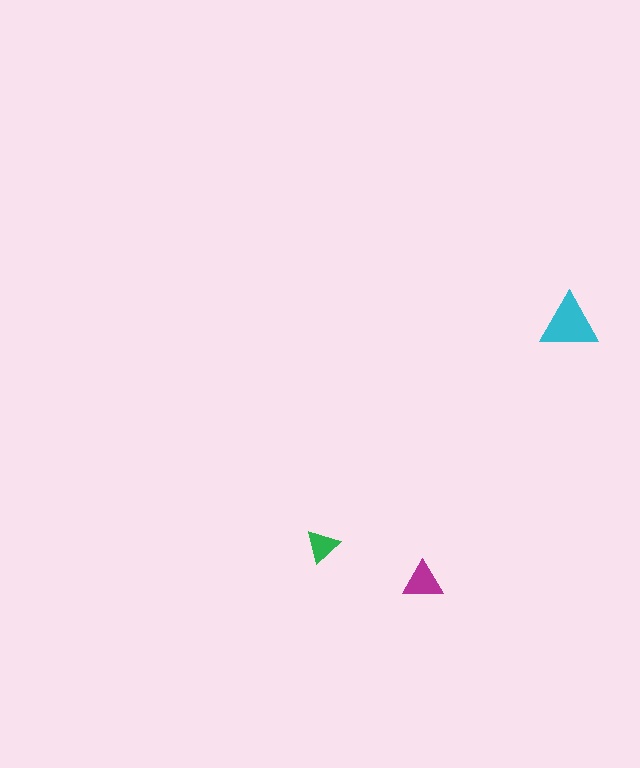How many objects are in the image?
There are 3 objects in the image.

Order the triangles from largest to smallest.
the cyan one, the magenta one, the green one.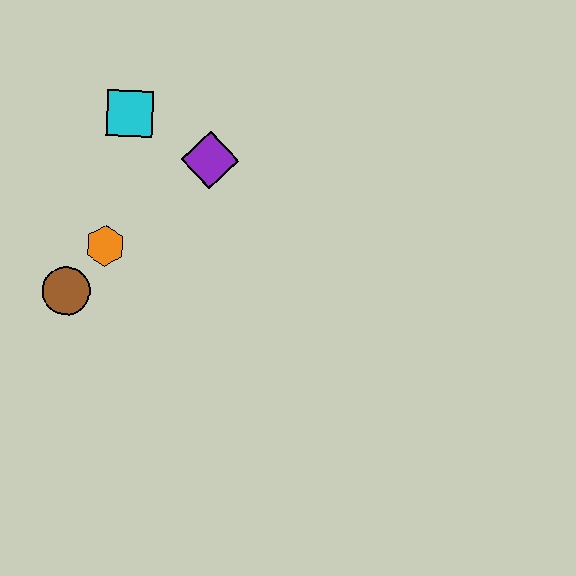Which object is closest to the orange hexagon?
The brown circle is closest to the orange hexagon.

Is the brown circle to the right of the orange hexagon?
No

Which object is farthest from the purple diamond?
The brown circle is farthest from the purple diamond.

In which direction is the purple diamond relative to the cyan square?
The purple diamond is to the right of the cyan square.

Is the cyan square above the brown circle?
Yes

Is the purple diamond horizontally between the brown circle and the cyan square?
No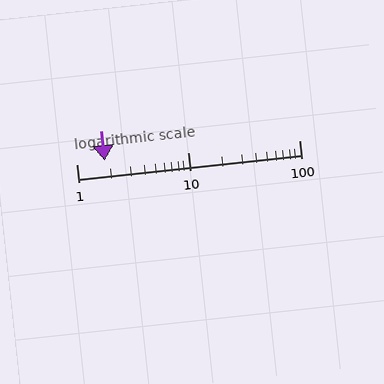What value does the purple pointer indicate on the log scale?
The pointer indicates approximately 1.8.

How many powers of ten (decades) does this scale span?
The scale spans 2 decades, from 1 to 100.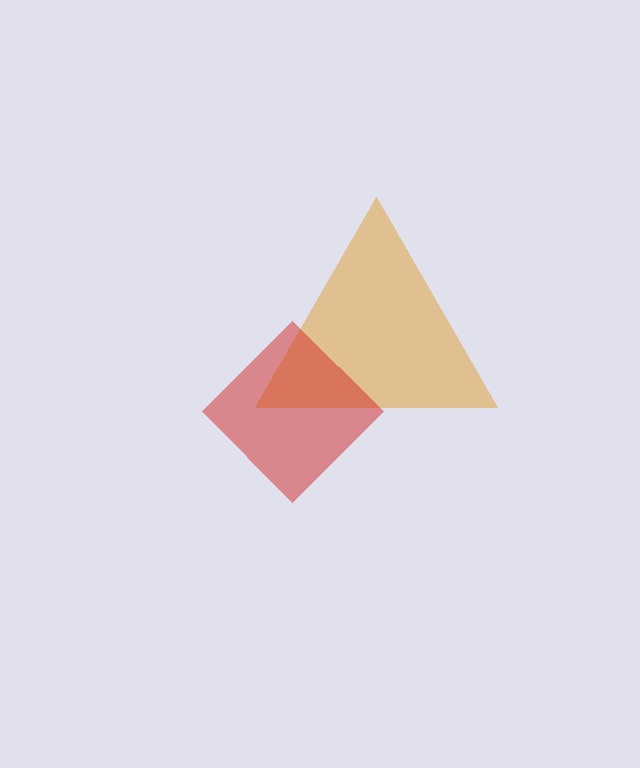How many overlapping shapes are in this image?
There are 2 overlapping shapes in the image.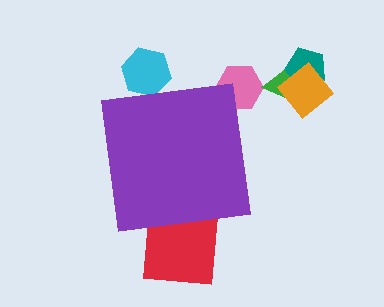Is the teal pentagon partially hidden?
No, the teal pentagon is fully visible.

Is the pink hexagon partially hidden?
Yes, the pink hexagon is partially hidden behind the purple square.